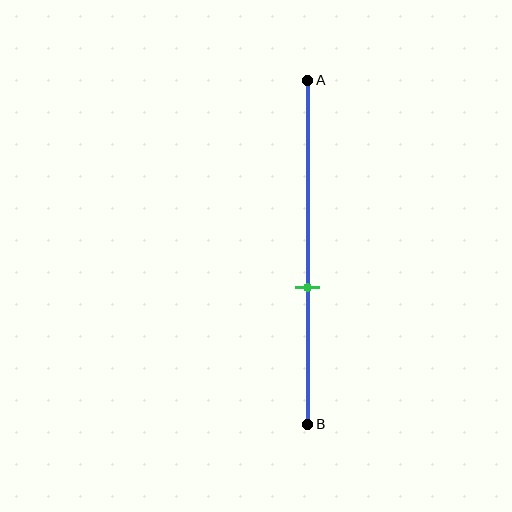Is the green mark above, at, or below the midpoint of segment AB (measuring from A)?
The green mark is below the midpoint of segment AB.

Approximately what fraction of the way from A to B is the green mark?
The green mark is approximately 60% of the way from A to B.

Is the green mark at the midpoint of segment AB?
No, the mark is at about 60% from A, not at the 50% midpoint.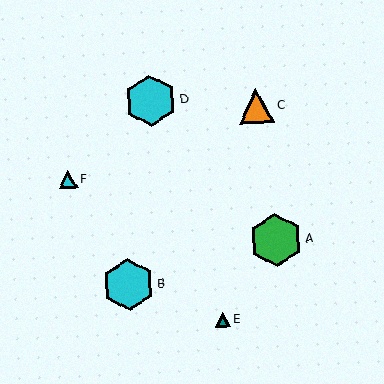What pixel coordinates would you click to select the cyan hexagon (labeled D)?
Click at (151, 101) to select the cyan hexagon D.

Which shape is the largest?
The green hexagon (labeled A) is the largest.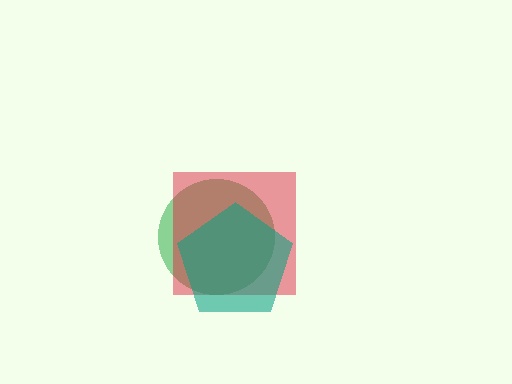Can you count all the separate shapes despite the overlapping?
Yes, there are 3 separate shapes.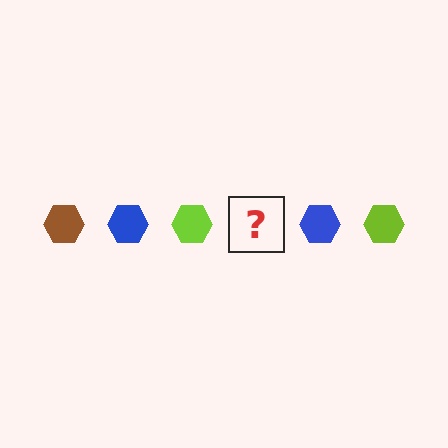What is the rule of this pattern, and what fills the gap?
The rule is that the pattern cycles through brown, blue, lime hexagons. The gap should be filled with a brown hexagon.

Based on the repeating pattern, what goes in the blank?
The blank should be a brown hexagon.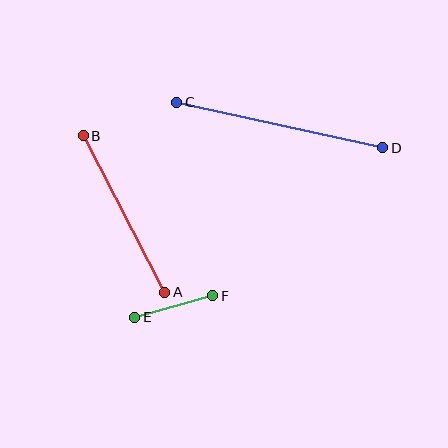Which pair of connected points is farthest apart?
Points C and D are farthest apart.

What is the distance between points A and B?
The distance is approximately 177 pixels.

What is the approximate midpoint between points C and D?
The midpoint is at approximately (280, 125) pixels.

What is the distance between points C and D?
The distance is approximately 211 pixels.